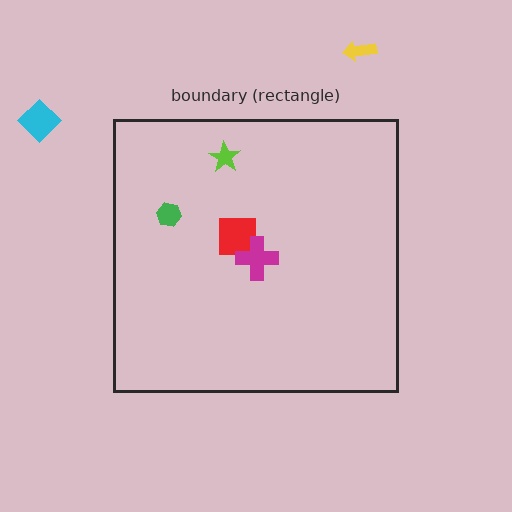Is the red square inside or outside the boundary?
Inside.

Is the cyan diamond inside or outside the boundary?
Outside.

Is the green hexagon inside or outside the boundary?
Inside.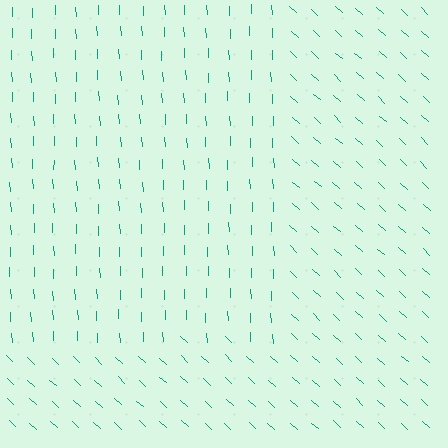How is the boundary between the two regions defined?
The boundary is defined purely by a change in line orientation (approximately 45 degrees difference). All lines are the same color and thickness.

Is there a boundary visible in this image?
Yes, there is a texture boundary formed by a change in line orientation.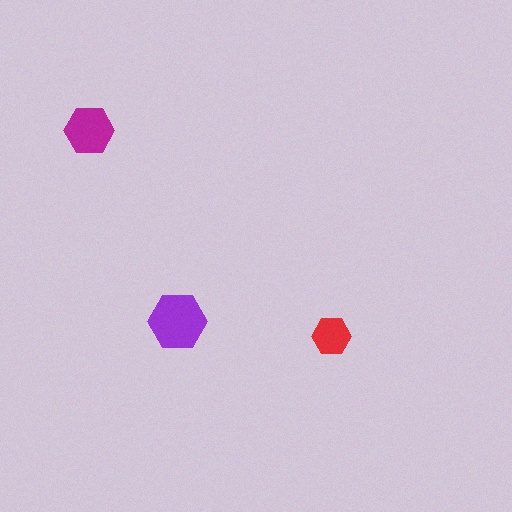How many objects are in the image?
There are 3 objects in the image.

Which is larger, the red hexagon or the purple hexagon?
The purple one.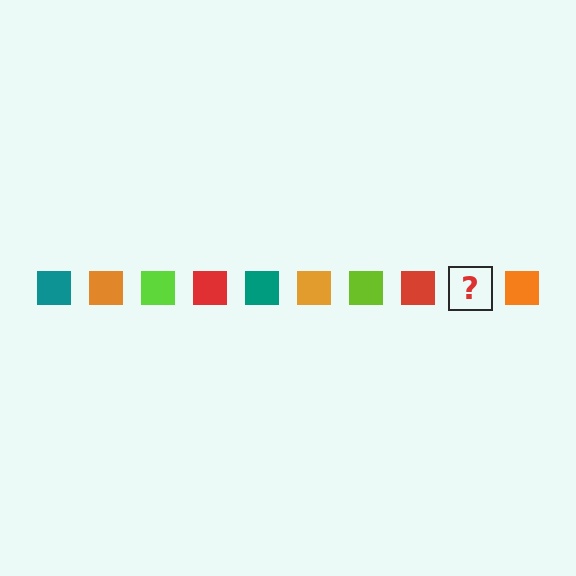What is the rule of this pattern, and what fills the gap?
The rule is that the pattern cycles through teal, orange, lime, red squares. The gap should be filled with a teal square.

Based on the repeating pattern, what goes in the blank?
The blank should be a teal square.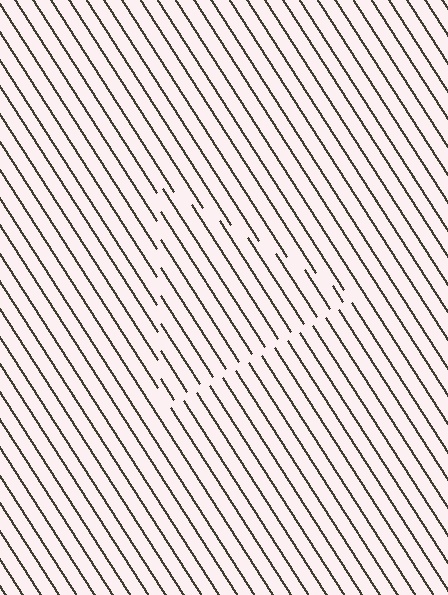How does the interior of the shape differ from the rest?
The interior of the shape contains the same grating, shifted by half a period — the contour is defined by the phase discontinuity where line-ends from the inner and outer gratings abut.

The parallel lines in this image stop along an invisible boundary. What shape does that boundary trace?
An illusory triangle. The interior of the shape contains the same grating, shifted by half a period — the contour is defined by the phase discontinuity where line-ends from the inner and outer gratings abut.